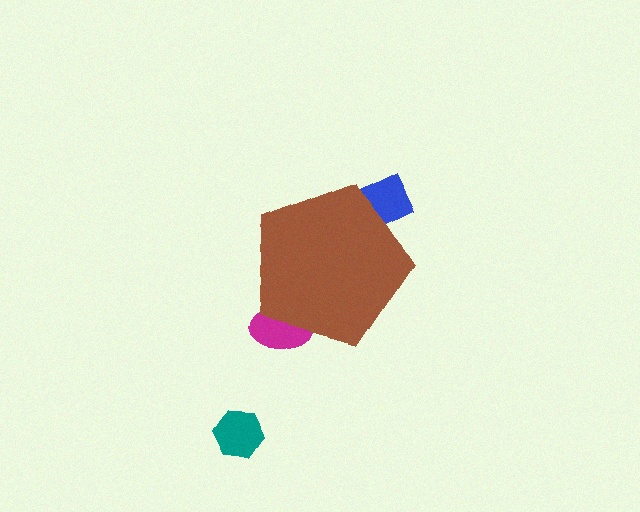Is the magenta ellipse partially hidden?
Yes, the magenta ellipse is partially hidden behind the brown pentagon.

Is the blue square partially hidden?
Yes, the blue square is partially hidden behind the brown pentagon.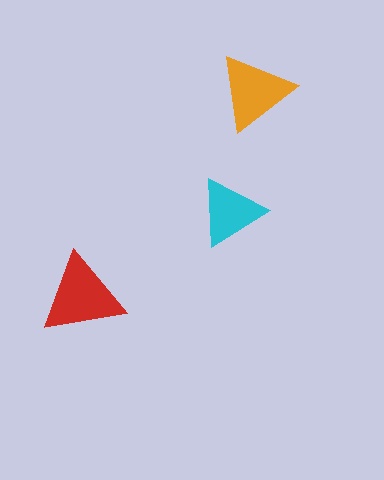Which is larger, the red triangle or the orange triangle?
The red one.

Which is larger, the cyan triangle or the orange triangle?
The orange one.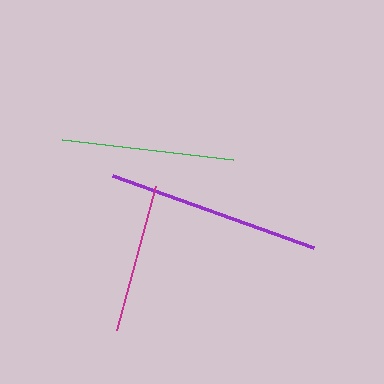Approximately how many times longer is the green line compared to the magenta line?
The green line is approximately 1.2 times the length of the magenta line.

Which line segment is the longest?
The purple line is the longest at approximately 214 pixels.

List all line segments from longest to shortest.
From longest to shortest: purple, green, magenta.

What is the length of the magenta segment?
The magenta segment is approximately 149 pixels long.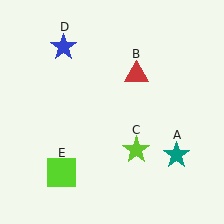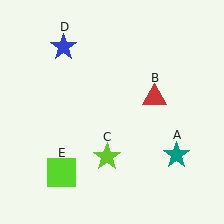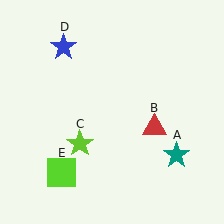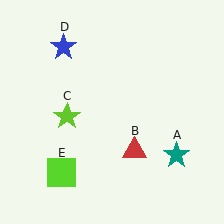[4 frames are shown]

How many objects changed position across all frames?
2 objects changed position: red triangle (object B), lime star (object C).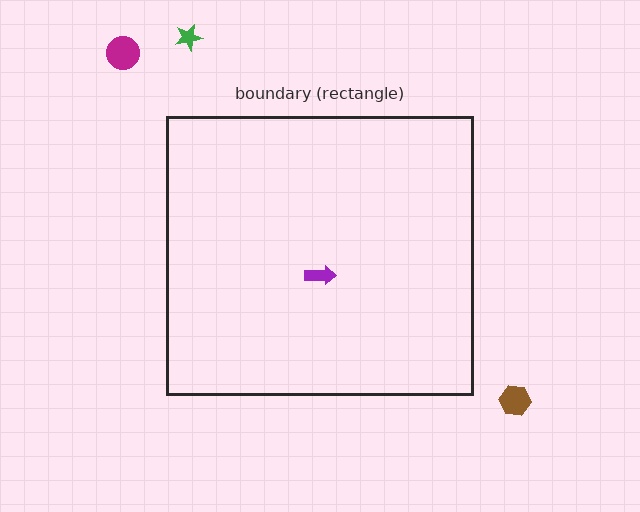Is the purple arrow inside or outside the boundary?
Inside.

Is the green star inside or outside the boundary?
Outside.